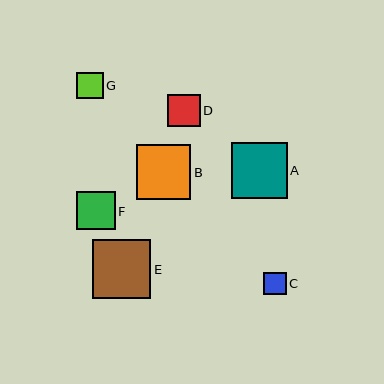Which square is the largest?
Square E is the largest with a size of approximately 59 pixels.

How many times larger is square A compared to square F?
Square A is approximately 1.5 times the size of square F.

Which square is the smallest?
Square C is the smallest with a size of approximately 23 pixels.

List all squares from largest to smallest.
From largest to smallest: E, A, B, F, D, G, C.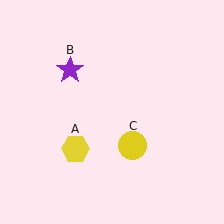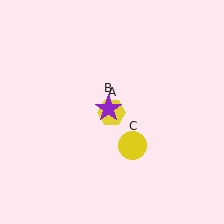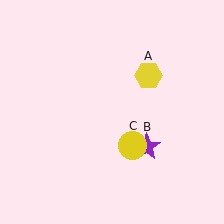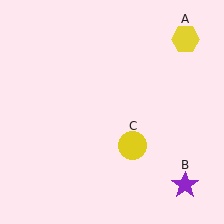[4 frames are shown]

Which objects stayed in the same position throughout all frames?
Yellow circle (object C) remained stationary.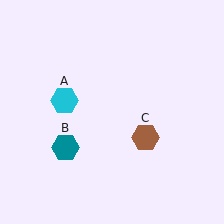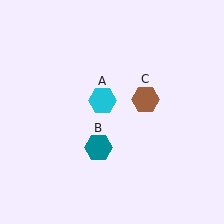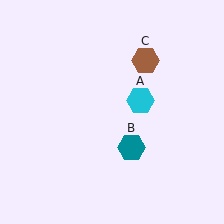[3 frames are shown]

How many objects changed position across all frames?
3 objects changed position: cyan hexagon (object A), teal hexagon (object B), brown hexagon (object C).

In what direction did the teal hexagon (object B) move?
The teal hexagon (object B) moved right.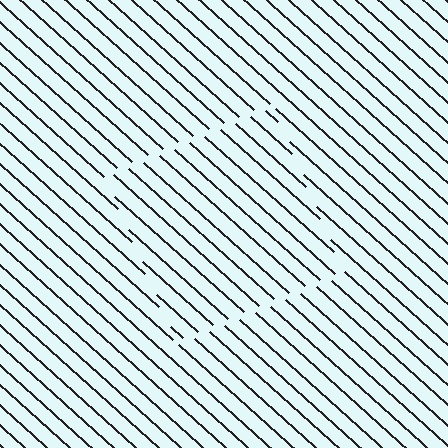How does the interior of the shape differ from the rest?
The interior of the shape contains the same grating, shifted by half a period — the contour is defined by the phase discontinuity where line-ends from the inner and outer gratings abut.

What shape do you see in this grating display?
An illusory square. The interior of the shape contains the same grating, shifted by half a period — the contour is defined by the phase discontinuity where line-ends from the inner and outer gratings abut.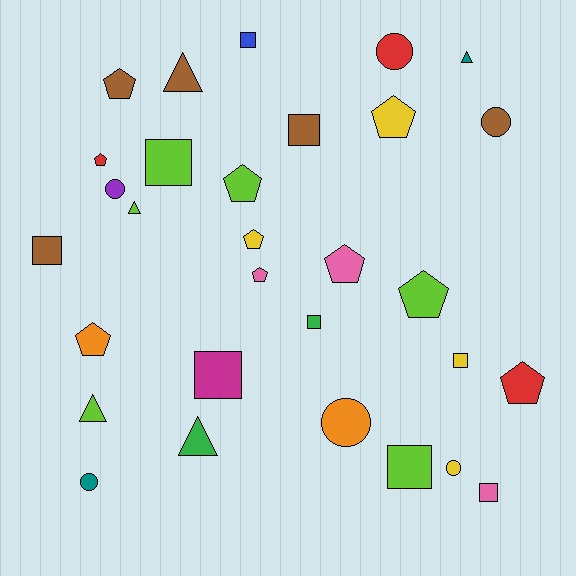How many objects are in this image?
There are 30 objects.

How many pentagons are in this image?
There are 10 pentagons.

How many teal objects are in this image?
There are 2 teal objects.